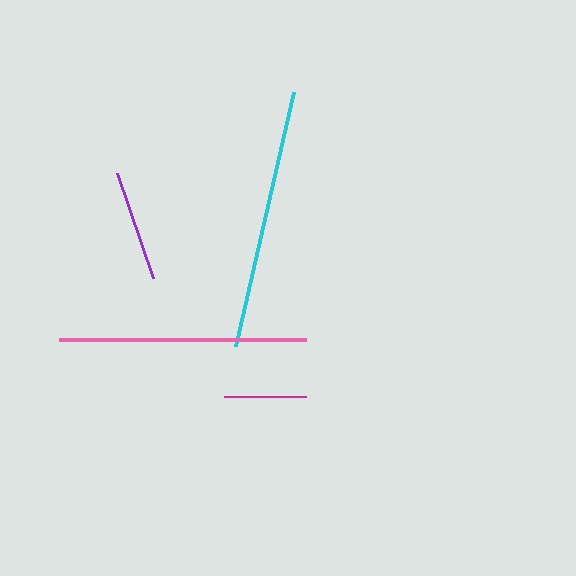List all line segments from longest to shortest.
From longest to shortest: cyan, pink, purple, magenta.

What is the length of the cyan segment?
The cyan segment is approximately 261 pixels long.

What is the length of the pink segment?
The pink segment is approximately 247 pixels long.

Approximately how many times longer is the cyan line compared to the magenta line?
The cyan line is approximately 3.2 times the length of the magenta line.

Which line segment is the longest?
The cyan line is the longest at approximately 261 pixels.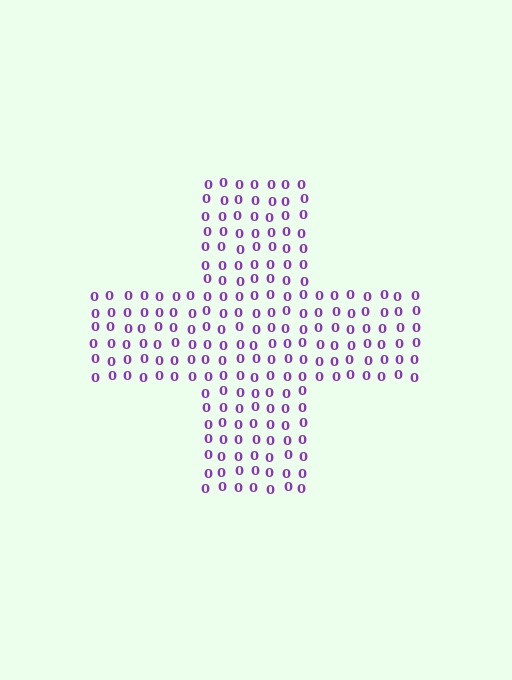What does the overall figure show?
The overall figure shows a cross.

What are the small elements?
The small elements are digit 0's.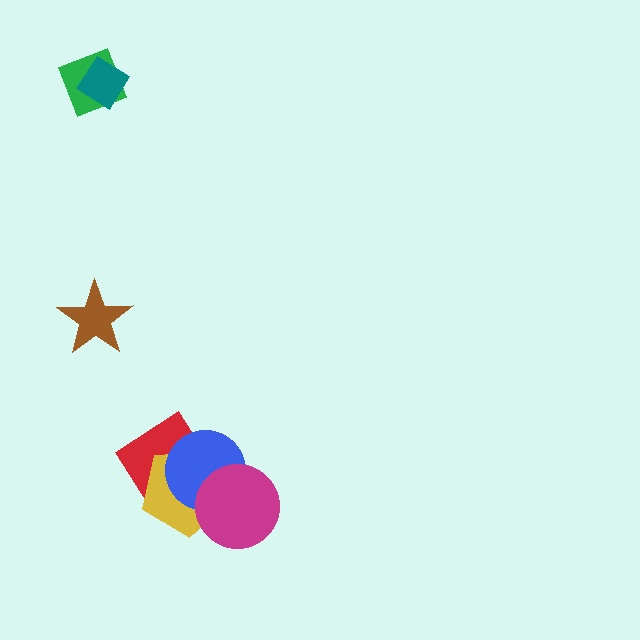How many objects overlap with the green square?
1 object overlaps with the green square.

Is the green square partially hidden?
Yes, it is partially covered by another shape.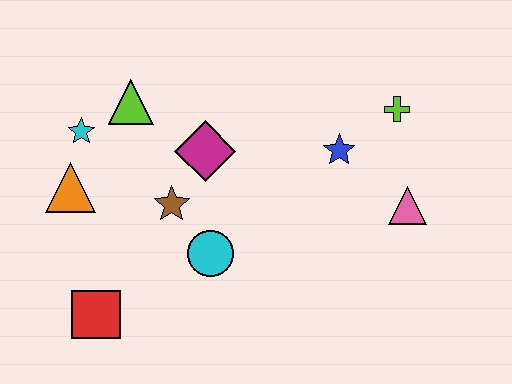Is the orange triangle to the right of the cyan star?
No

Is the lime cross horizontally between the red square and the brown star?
No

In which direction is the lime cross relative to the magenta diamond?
The lime cross is to the right of the magenta diamond.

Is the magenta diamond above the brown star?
Yes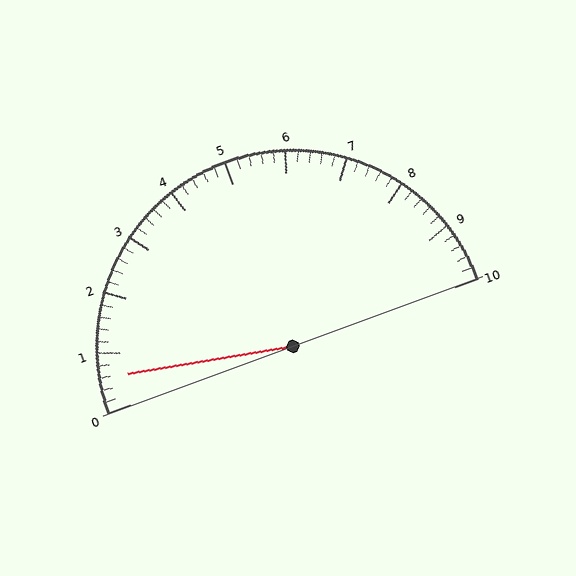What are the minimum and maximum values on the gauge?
The gauge ranges from 0 to 10.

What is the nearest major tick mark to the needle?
The nearest major tick mark is 1.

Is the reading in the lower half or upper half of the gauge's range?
The reading is in the lower half of the range (0 to 10).